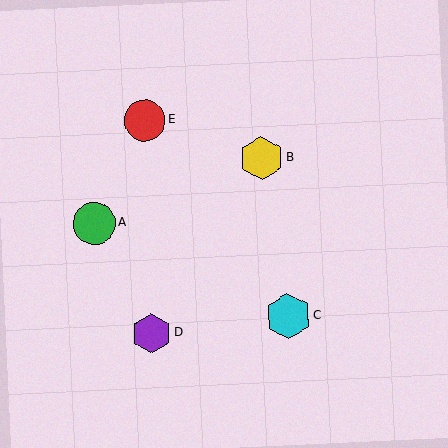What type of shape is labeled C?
Shape C is a cyan hexagon.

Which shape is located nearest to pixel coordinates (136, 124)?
The red circle (labeled E) at (144, 120) is nearest to that location.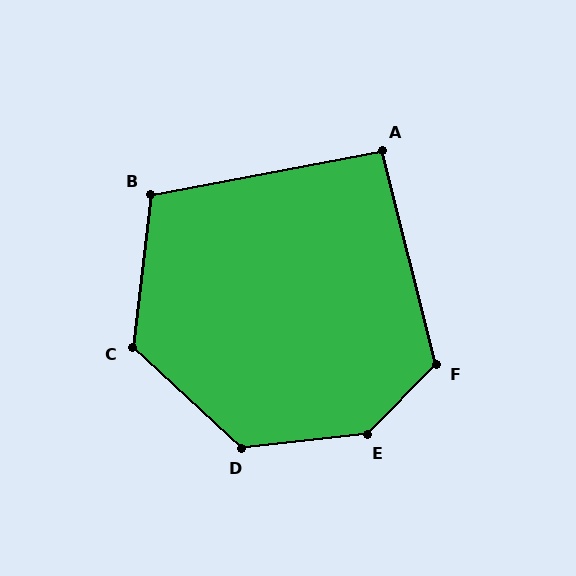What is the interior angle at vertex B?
Approximately 107 degrees (obtuse).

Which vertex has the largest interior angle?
E, at approximately 141 degrees.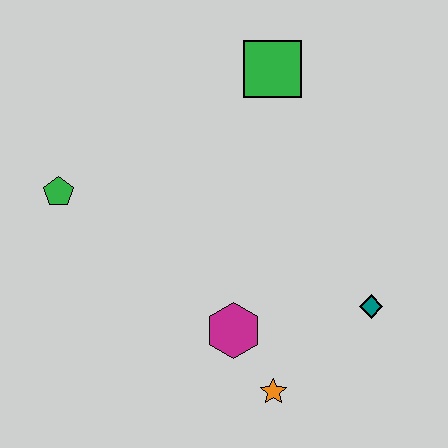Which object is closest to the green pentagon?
The magenta hexagon is closest to the green pentagon.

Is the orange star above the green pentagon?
No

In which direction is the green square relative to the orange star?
The green square is above the orange star.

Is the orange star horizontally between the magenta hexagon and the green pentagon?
No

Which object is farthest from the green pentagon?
The teal diamond is farthest from the green pentagon.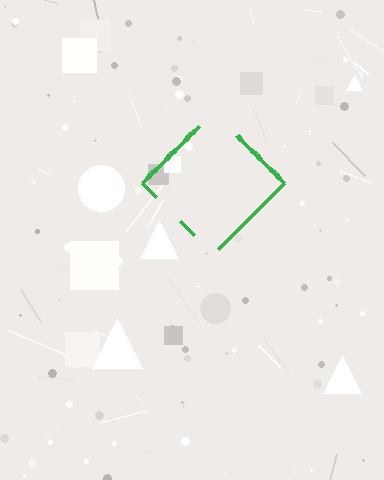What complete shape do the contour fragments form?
The contour fragments form a diamond.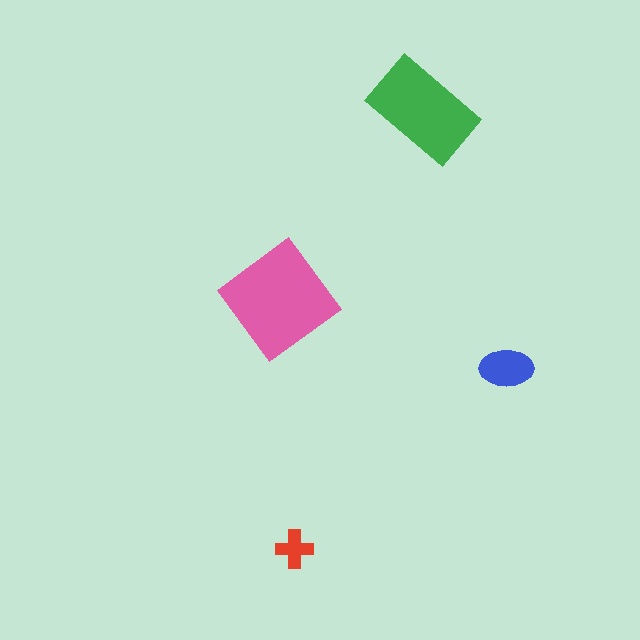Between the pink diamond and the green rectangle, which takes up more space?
The pink diamond.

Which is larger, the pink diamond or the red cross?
The pink diamond.